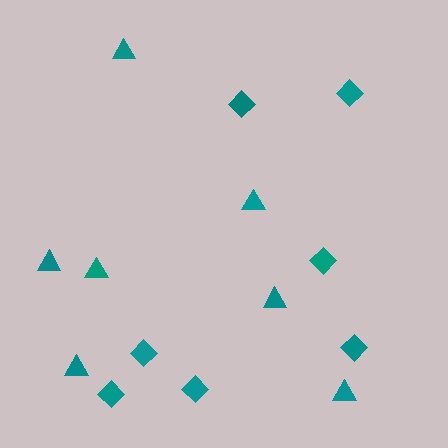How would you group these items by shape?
There are 2 groups: one group of triangles (7) and one group of diamonds (7).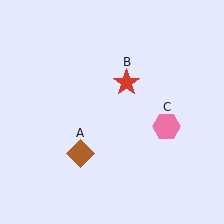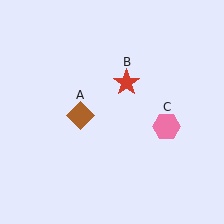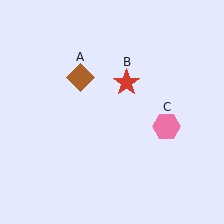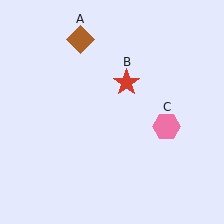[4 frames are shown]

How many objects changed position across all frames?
1 object changed position: brown diamond (object A).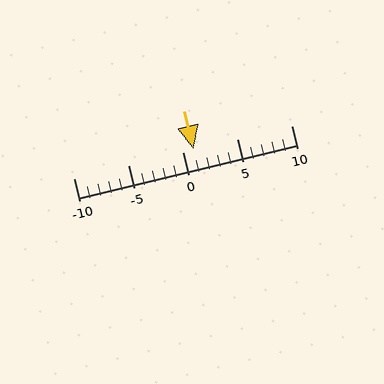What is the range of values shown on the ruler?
The ruler shows values from -10 to 10.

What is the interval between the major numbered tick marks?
The major tick marks are spaced 5 units apart.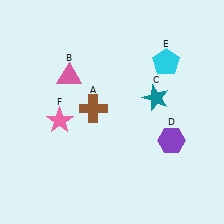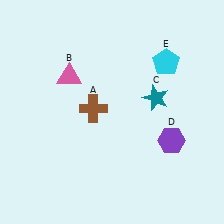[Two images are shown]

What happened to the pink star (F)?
The pink star (F) was removed in Image 2. It was in the bottom-left area of Image 1.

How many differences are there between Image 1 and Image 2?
There is 1 difference between the two images.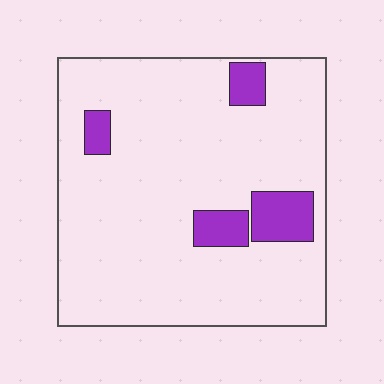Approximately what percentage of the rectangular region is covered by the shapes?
Approximately 10%.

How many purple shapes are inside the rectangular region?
4.